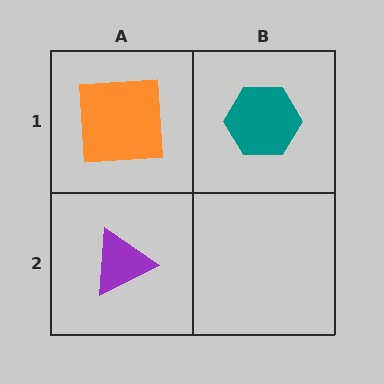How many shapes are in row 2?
1 shape.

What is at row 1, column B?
A teal hexagon.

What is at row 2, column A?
A purple triangle.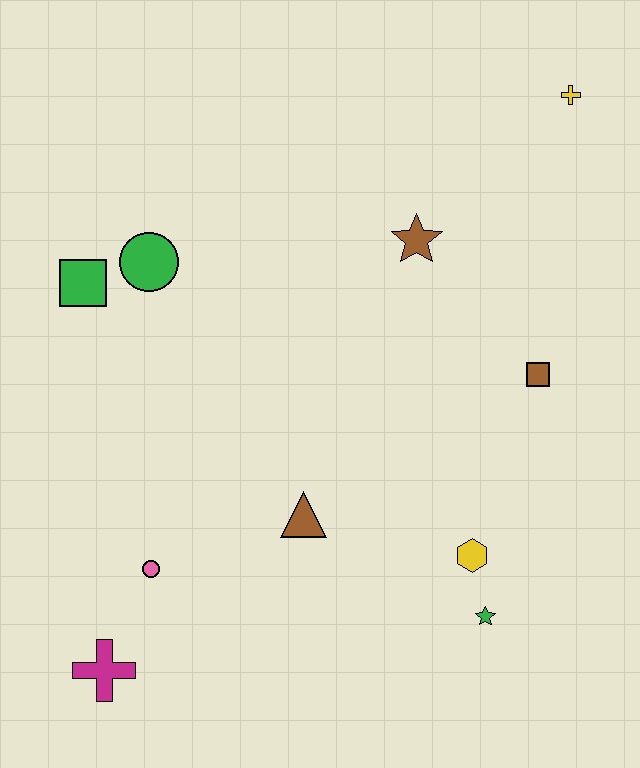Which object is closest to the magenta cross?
The pink circle is closest to the magenta cross.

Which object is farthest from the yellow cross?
The magenta cross is farthest from the yellow cross.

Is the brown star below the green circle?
No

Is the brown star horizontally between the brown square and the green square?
Yes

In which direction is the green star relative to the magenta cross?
The green star is to the right of the magenta cross.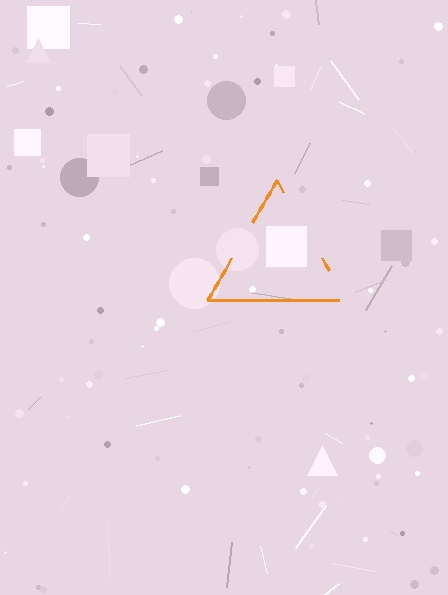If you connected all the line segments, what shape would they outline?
They would outline a triangle.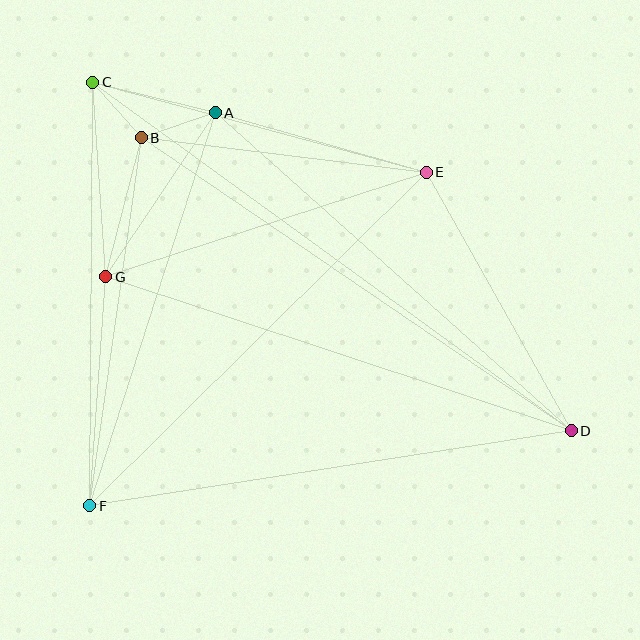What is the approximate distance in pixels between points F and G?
The distance between F and G is approximately 230 pixels.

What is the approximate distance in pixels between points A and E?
The distance between A and E is approximately 219 pixels.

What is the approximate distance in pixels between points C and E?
The distance between C and E is approximately 345 pixels.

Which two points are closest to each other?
Points B and C are closest to each other.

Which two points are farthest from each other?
Points C and D are farthest from each other.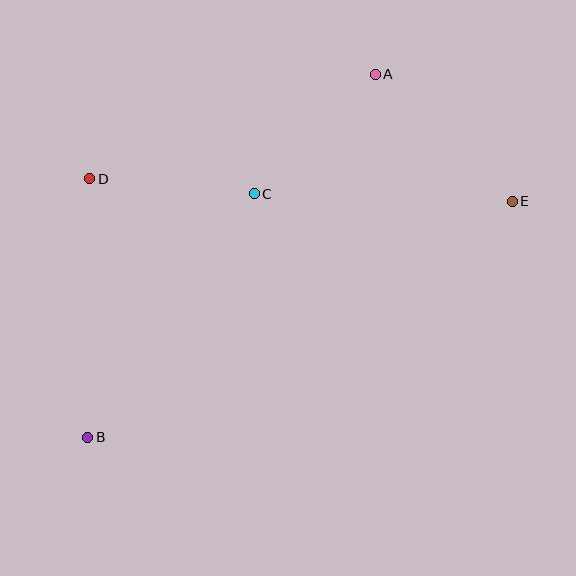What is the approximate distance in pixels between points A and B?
The distance between A and B is approximately 463 pixels.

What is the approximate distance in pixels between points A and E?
The distance between A and E is approximately 187 pixels.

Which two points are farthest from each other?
Points B and E are farthest from each other.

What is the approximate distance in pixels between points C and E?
The distance between C and E is approximately 258 pixels.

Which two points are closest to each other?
Points C and D are closest to each other.